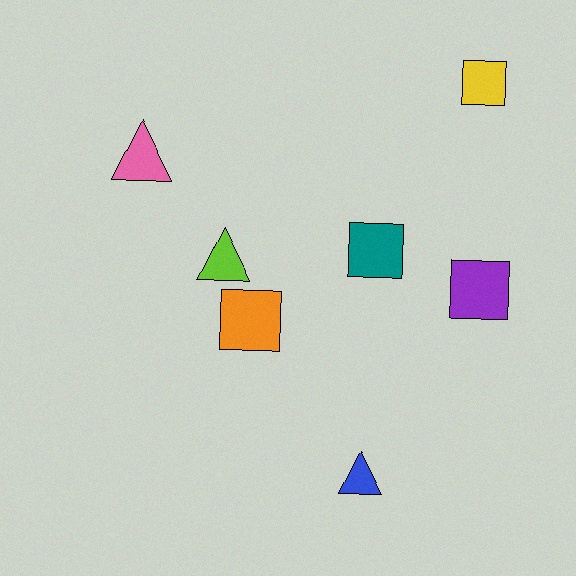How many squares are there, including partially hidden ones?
There are 4 squares.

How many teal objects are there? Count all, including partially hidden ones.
There is 1 teal object.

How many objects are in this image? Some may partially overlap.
There are 7 objects.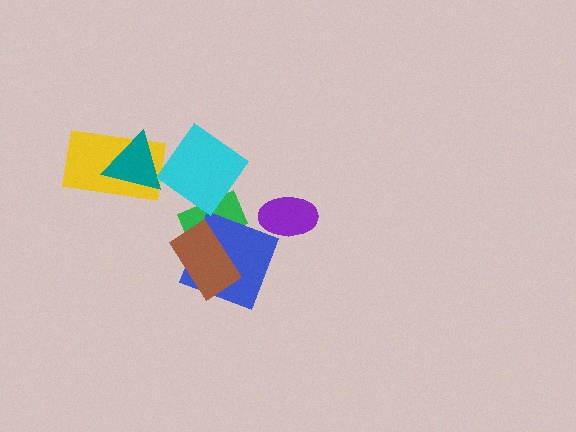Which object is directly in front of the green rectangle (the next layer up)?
The blue square is directly in front of the green rectangle.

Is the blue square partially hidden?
Yes, it is partially covered by another shape.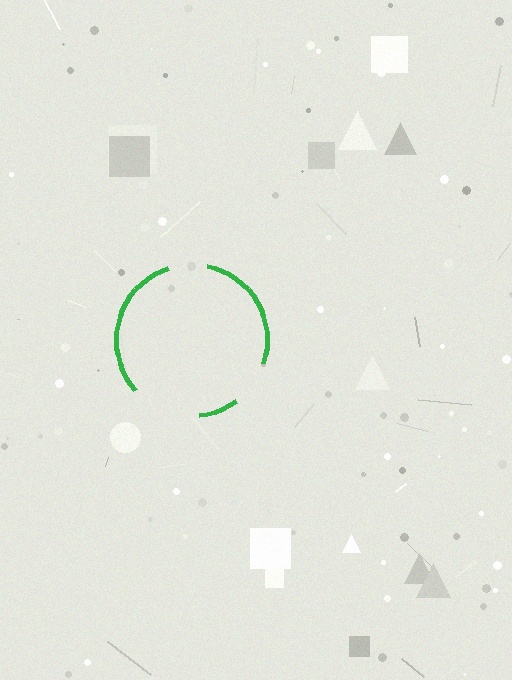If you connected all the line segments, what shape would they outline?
They would outline a circle.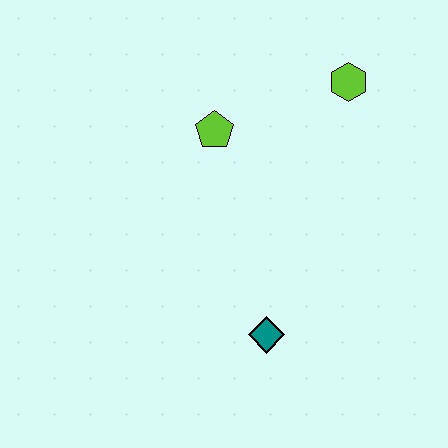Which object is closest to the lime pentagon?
The lime hexagon is closest to the lime pentagon.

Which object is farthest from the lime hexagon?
The teal diamond is farthest from the lime hexagon.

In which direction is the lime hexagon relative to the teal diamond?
The lime hexagon is above the teal diamond.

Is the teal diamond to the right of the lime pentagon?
Yes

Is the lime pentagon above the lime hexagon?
No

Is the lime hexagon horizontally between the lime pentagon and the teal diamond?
No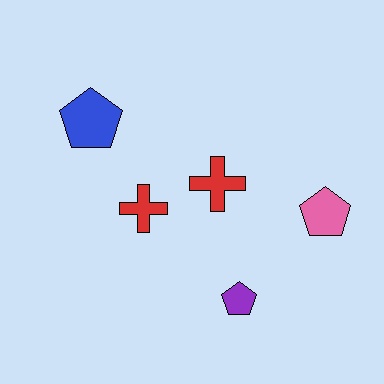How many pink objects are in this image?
There is 1 pink object.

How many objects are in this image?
There are 5 objects.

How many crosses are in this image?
There are 2 crosses.